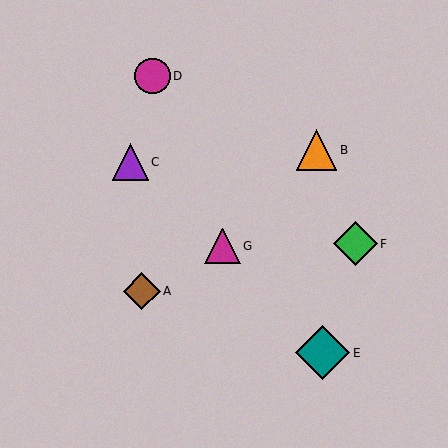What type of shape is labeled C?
Shape C is a purple triangle.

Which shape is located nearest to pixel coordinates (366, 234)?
The green diamond (labeled F) at (355, 244) is nearest to that location.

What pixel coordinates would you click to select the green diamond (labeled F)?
Click at (355, 244) to select the green diamond F.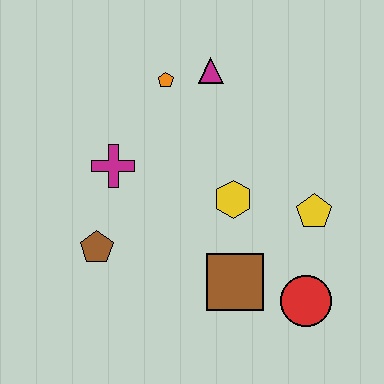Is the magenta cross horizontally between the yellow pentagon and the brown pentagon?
Yes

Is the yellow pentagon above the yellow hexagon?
No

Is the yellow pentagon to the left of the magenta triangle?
No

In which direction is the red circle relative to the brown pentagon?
The red circle is to the right of the brown pentagon.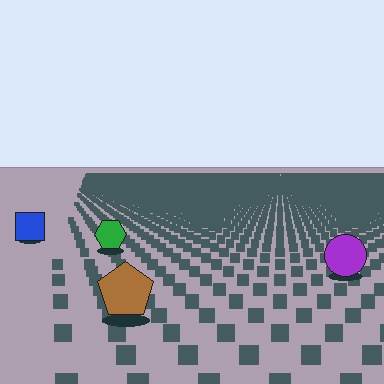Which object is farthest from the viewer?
The blue square is farthest from the viewer. It appears smaller and the ground texture around it is denser.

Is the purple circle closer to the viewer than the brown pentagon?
No. The brown pentagon is closer — you can tell from the texture gradient: the ground texture is coarser near it.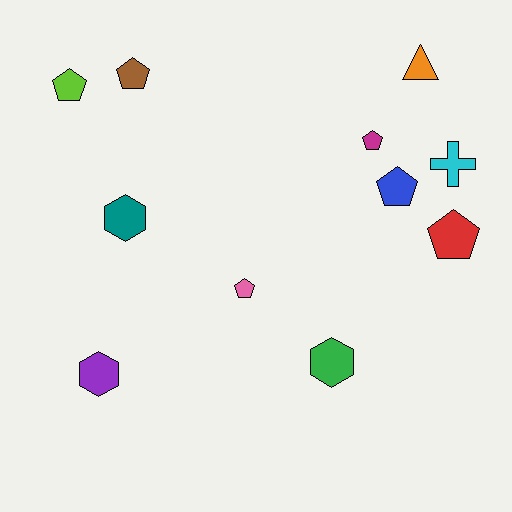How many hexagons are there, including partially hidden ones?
There are 3 hexagons.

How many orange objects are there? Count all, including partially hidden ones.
There is 1 orange object.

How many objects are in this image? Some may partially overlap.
There are 11 objects.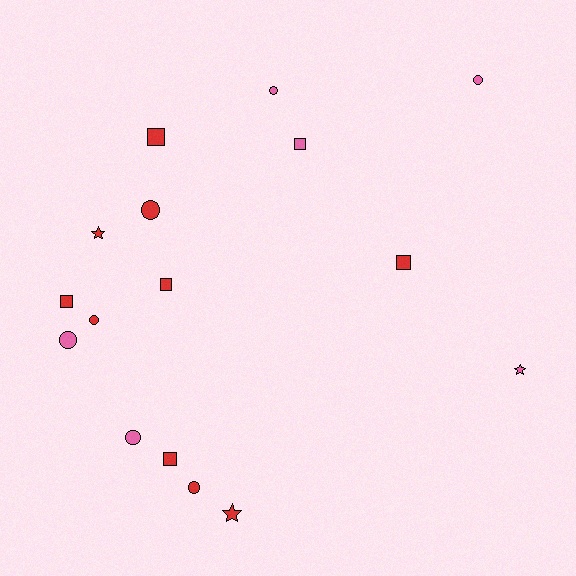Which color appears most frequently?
Red, with 10 objects.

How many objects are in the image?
There are 16 objects.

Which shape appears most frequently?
Circle, with 7 objects.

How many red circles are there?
There are 3 red circles.